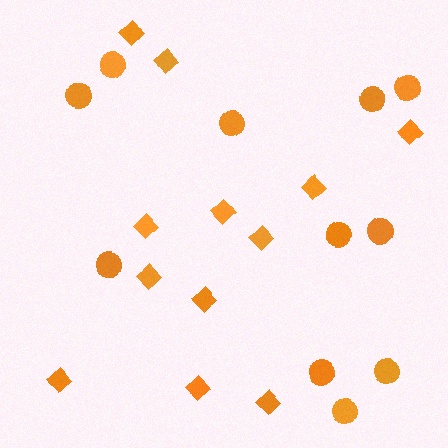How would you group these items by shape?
There are 2 groups: one group of diamonds (12) and one group of circles (11).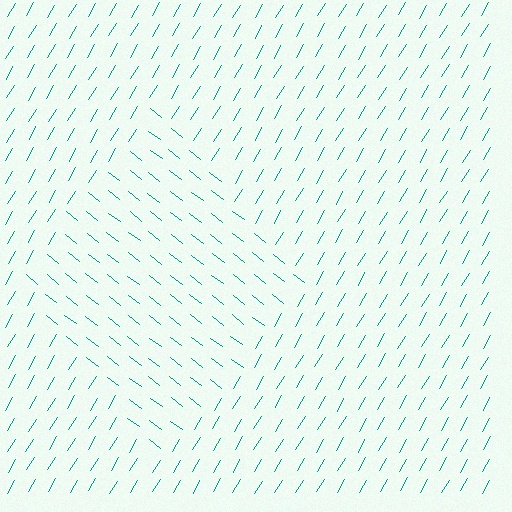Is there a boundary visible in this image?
Yes, there is a texture boundary formed by a change in line orientation.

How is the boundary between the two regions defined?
The boundary is defined purely by a change in line orientation (approximately 83 degrees difference). All lines are the same color and thickness.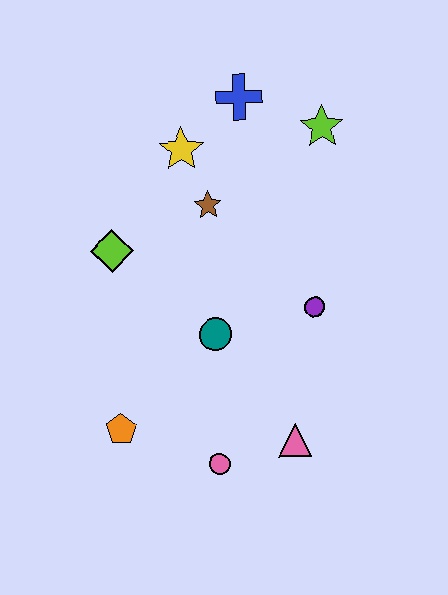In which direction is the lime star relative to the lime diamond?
The lime star is to the right of the lime diamond.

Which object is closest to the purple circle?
The teal circle is closest to the purple circle.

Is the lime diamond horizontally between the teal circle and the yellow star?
No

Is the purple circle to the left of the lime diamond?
No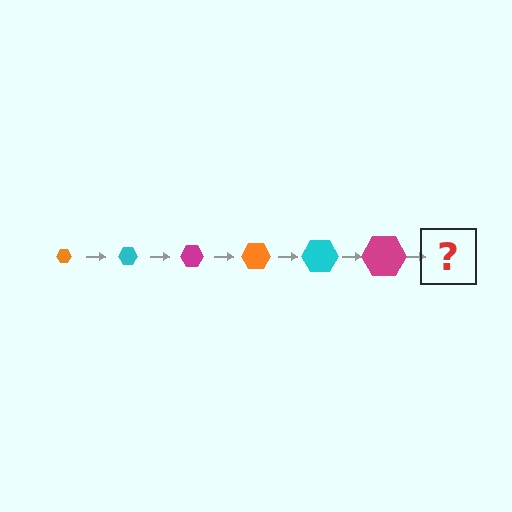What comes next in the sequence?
The next element should be an orange hexagon, larger than the previous one.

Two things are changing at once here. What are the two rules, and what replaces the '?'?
The two rules are that the hexagon grows larger each step and the color cycles through orange, cyan, and magenta. The '?' should be an orange hexagon, larger than the previous one.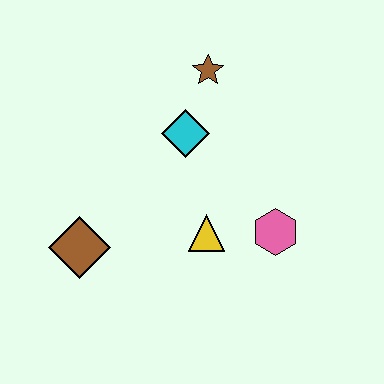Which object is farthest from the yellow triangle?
The brown star is farthest from the yellow triangle.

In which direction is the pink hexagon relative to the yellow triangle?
The pink hexagon is to the right of the yellow triangle.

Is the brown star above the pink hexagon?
Yes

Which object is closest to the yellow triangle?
The pink hexagon is closest to the yellow triangle.